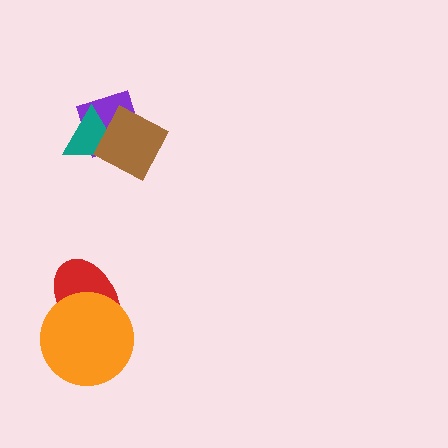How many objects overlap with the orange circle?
1 object overlaps with the orange circle.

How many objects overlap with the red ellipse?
1 object overlaps with the red ellipse.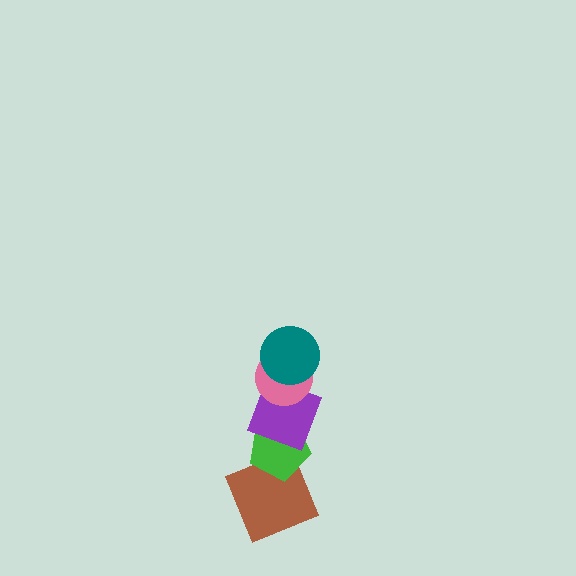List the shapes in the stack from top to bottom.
From top to bottom: the teal circle, the pink circle, the purple square, the green pentagon, the brown square.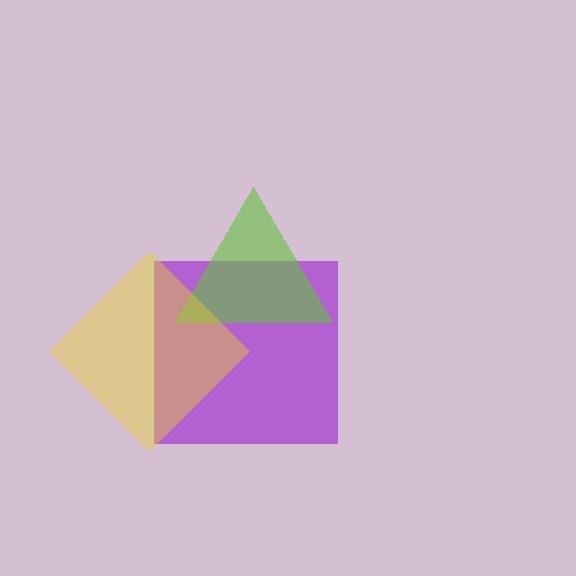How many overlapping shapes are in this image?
There are 3 overlapping shapes in the image.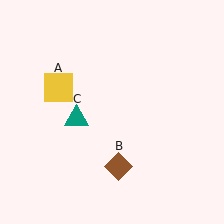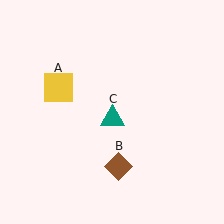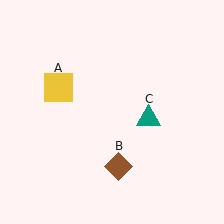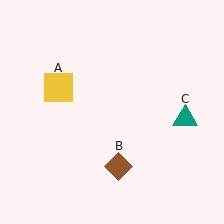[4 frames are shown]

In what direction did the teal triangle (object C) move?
The teal triangle (object C) moved right.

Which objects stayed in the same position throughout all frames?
Yellow square (object A) and brown diamond (object B) remained stationary.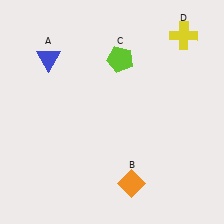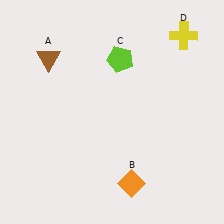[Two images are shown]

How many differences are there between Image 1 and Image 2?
There is 1 difference between the two images.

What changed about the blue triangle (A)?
In Image 1, A is blue. In Image 2, it changed to brown.